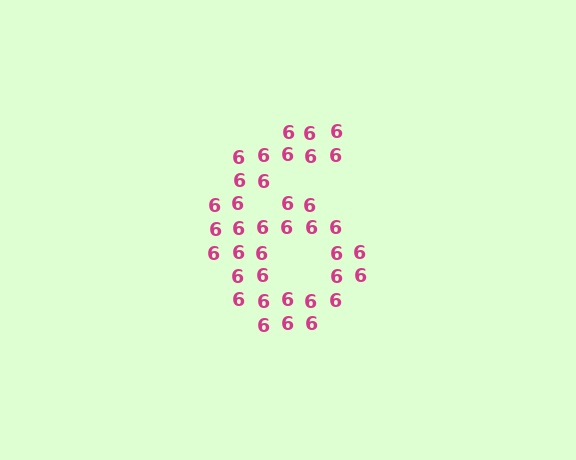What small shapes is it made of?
It is made of small digit 6's.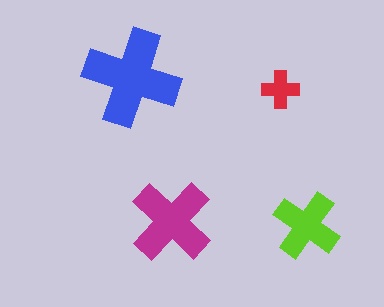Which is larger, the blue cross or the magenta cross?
The blue one.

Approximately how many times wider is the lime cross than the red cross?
About 2 times wider.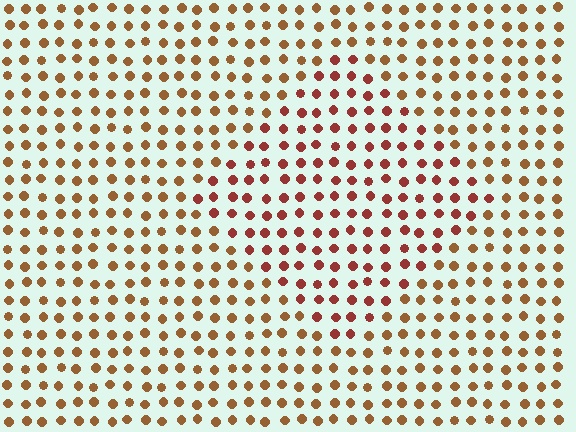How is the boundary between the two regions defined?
The boundary is defined purely by a slight shift in hue (about 27 degrees). Spacing, size, and orientation are identical on both sides.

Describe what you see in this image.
The image is filled with small brown elements in a uniform arrangement. A diamond-shaped region is visible where the elements are tinted to a slightly different hue, forming a subtle color boundary.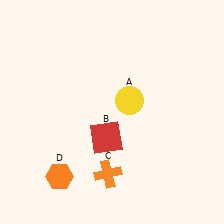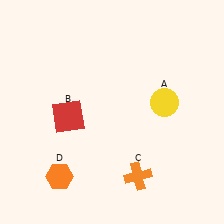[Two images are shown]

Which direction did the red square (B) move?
The red square (B) moved left.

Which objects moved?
The objects that moved are: the yellow circle (A), the red square (B), the orange cross (C).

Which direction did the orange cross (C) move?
The orange cross (C) moved right.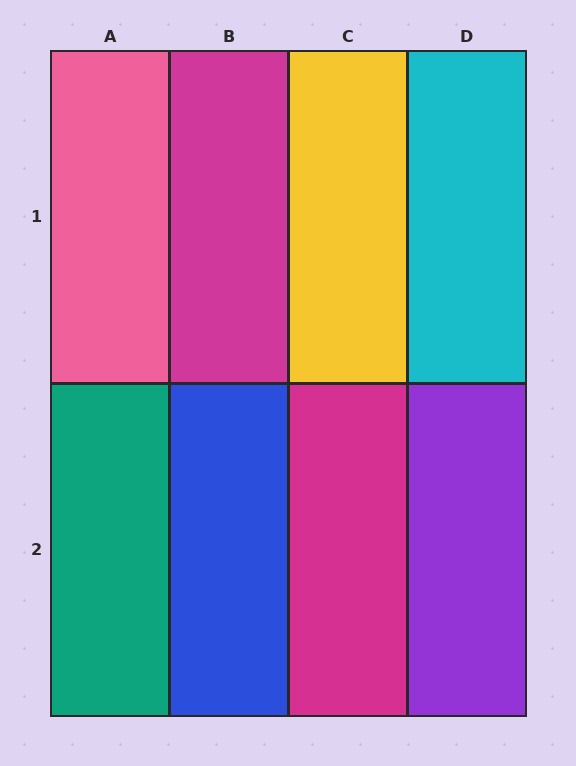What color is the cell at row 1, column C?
Yellow.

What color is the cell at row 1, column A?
Pink.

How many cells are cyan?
1 cell is cyan.